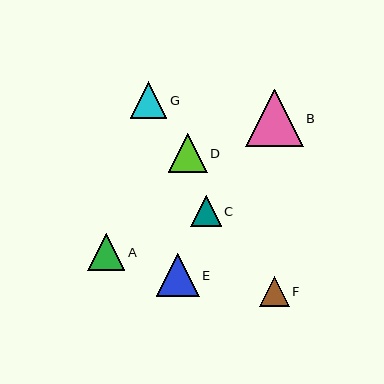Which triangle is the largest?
Triangle B is the largest with a size of approximately 57 pixels.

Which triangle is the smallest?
Triangle F is the smallest with a size of approximately 30 pixels.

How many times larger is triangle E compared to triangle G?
Triangle E is approximately 1.2 times the size of triangle G.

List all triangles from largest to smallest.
From largest to smallest: B, E, D, A, G, C, F.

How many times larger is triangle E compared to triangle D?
Triangle E is approximately 1.1 times the size of triangle D.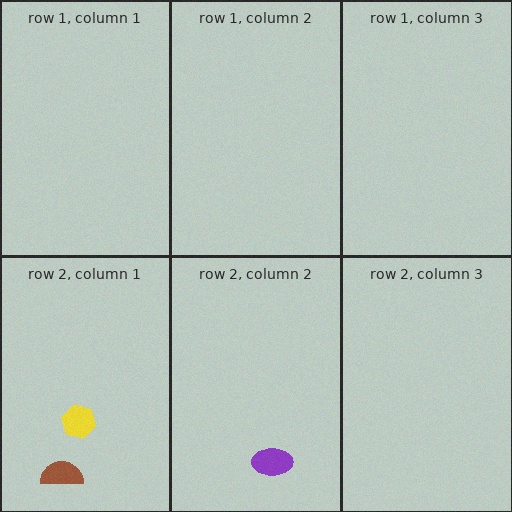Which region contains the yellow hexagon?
The row 2, column 1 region.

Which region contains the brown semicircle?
The row 2, column 1 region.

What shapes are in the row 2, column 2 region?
The purple ellipse.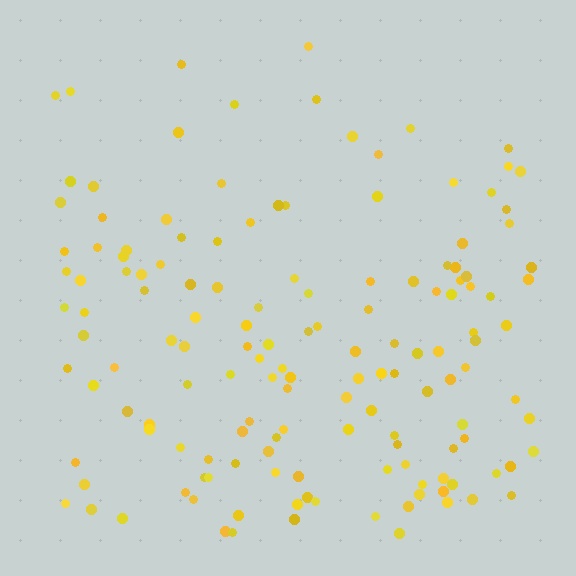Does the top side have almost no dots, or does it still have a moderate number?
Still a moderate number, just noticeably fewer than the bottom.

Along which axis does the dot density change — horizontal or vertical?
Vertical.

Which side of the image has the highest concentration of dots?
The bottom.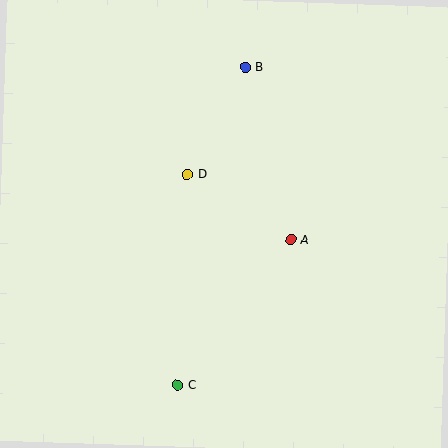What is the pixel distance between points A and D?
The distance between A and D is 123 pixels.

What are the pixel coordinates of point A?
Point A is at (291, 240).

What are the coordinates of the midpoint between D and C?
The midpoint between D and C is at (182, 279).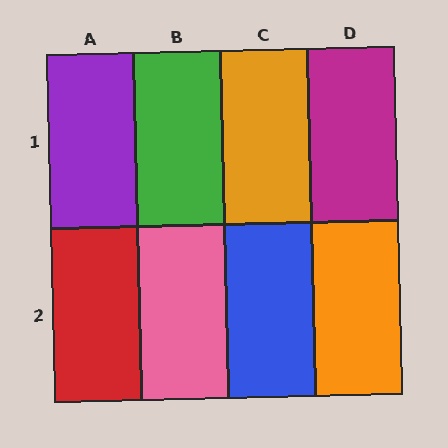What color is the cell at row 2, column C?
Blue.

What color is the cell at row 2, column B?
Pink.